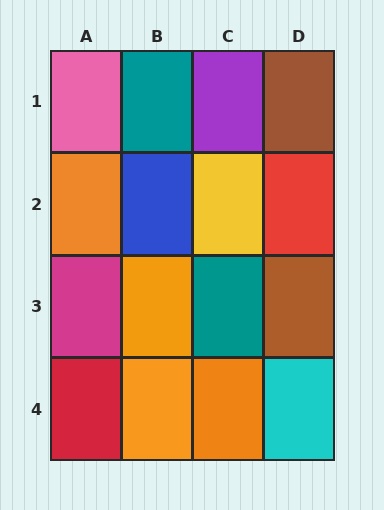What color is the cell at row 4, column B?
Orange.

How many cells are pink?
1 cell is pink.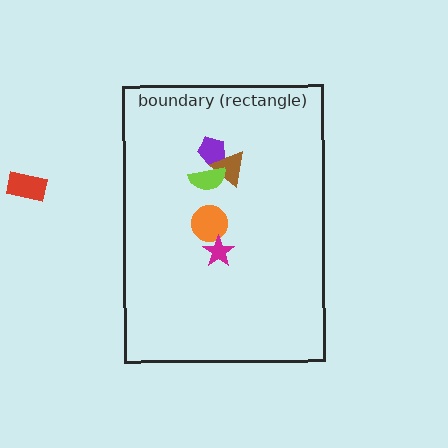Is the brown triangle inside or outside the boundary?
Inside.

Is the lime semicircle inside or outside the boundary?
Inside.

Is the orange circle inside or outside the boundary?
Inside.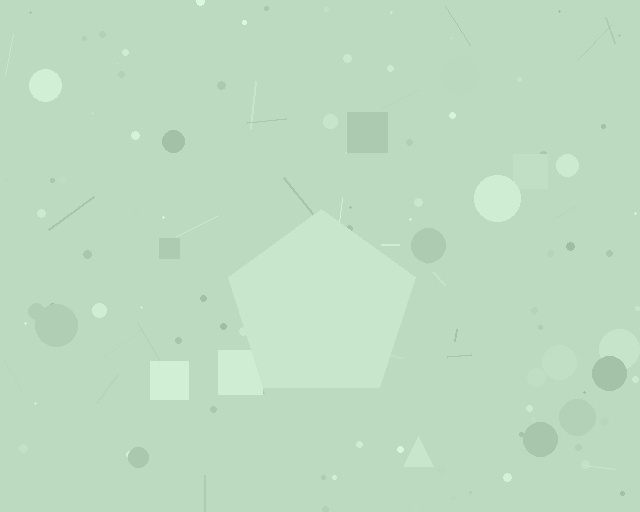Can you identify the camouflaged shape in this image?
The camouflaged shape is a pentagon.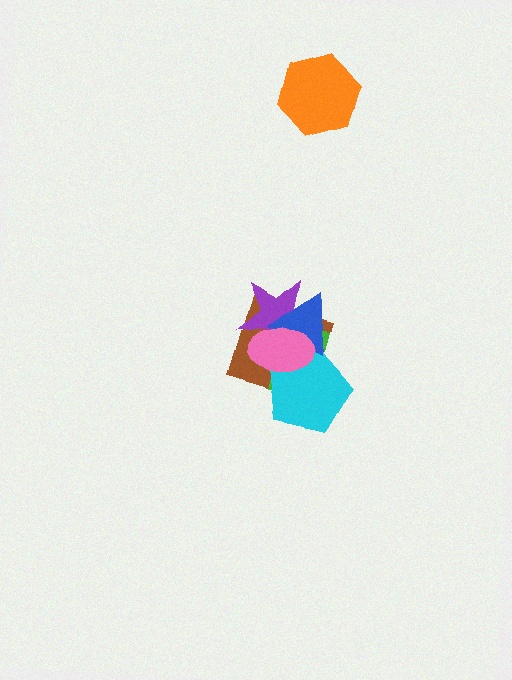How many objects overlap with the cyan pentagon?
4 objects overlap with the cyan pentagon.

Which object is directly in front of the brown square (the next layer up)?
The green rectangle is directly in front of the brown square.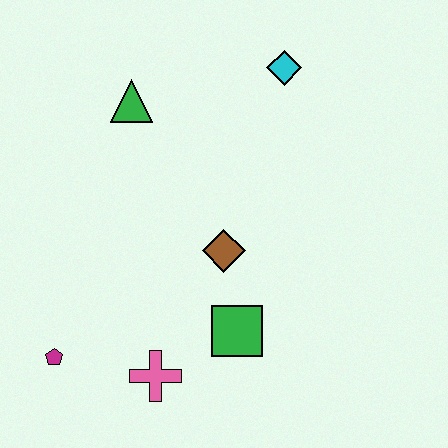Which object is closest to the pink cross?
The green square is closest to the pink cross.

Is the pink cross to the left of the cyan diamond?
Yes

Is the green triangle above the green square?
Yes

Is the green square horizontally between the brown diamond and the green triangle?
No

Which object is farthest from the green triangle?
The pink cross is farthest from the green triangle.